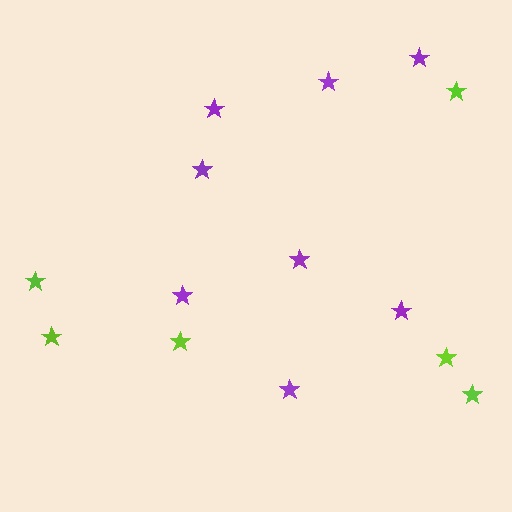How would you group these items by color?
There are 2 groups: one group of purple stars (8) and one group of lime stars (6).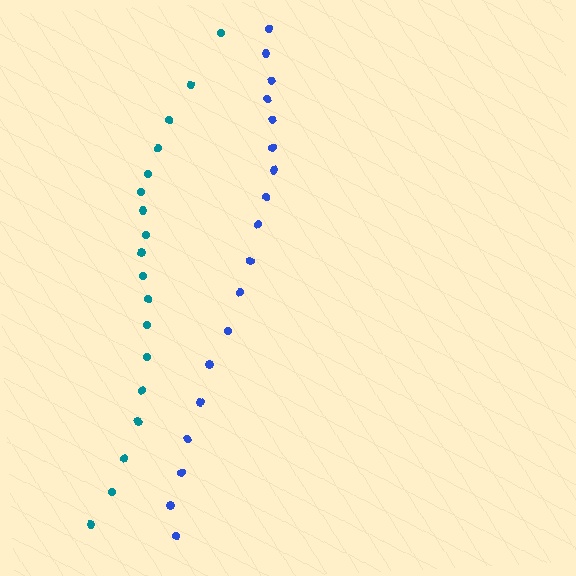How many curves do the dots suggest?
There are 2 distinct paths.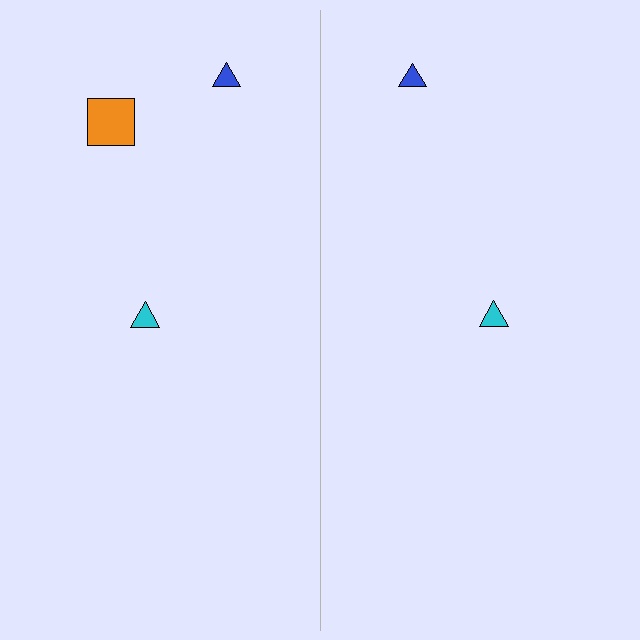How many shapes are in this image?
There are 5 shapes in this image.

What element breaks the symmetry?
A orange square is missing from the right side.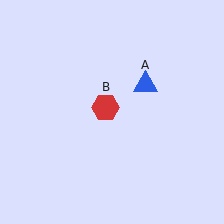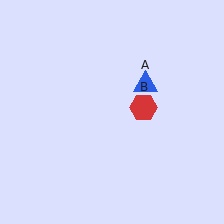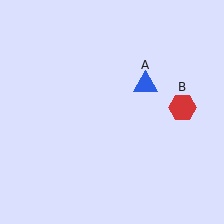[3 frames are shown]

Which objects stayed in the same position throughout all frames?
Blue triangle (object A) remained stationary.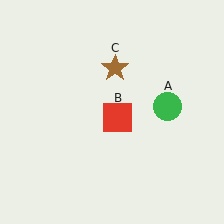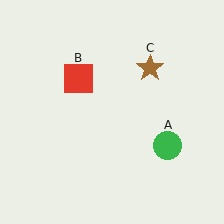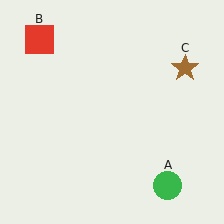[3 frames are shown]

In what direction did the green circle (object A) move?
The green circle (object A) moved down.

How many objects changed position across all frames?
3 objects changed position: green circle (object A), red square (object B), brown star (object C).